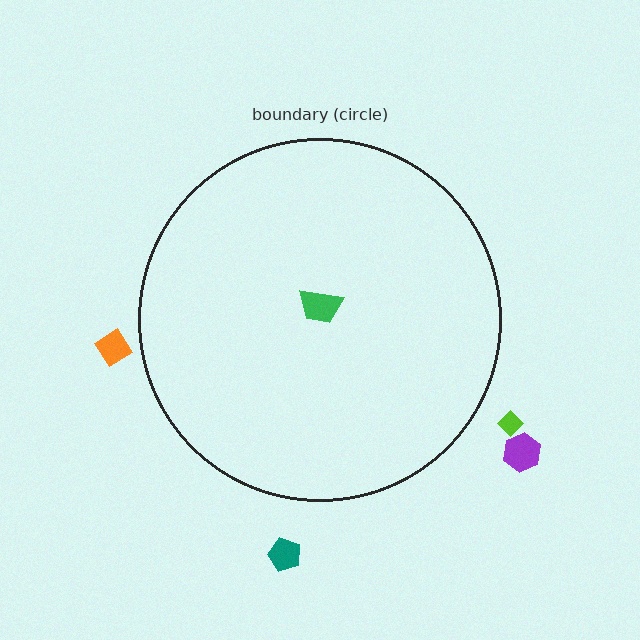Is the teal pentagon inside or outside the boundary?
Outside.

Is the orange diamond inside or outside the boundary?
Outside.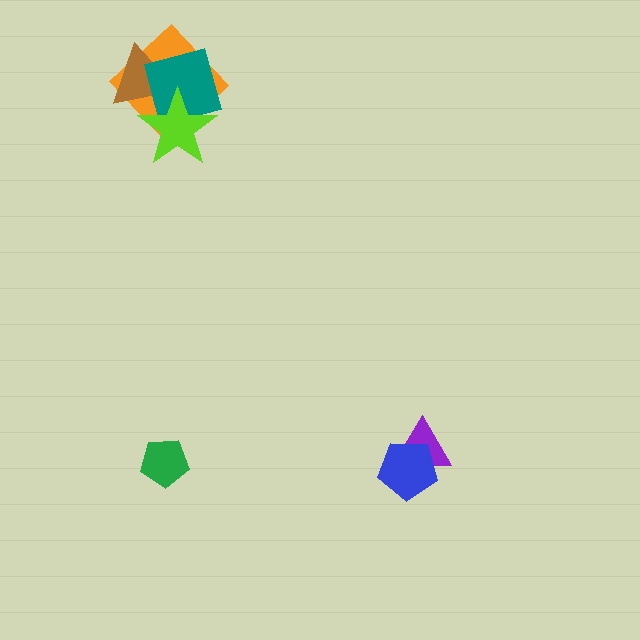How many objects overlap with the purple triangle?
1 object overlaps with the purple triangle.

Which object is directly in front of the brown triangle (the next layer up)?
The teal square is directly in front of the brown triangle.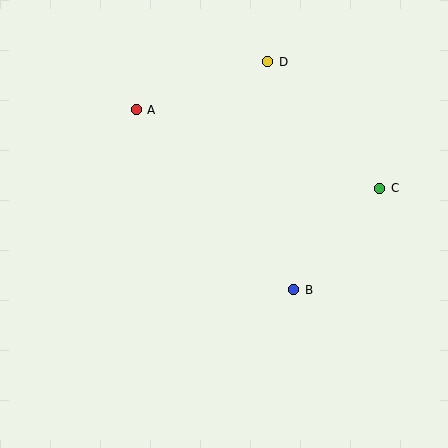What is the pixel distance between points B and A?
The distance between B and A is 239 pixels.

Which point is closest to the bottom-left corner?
Point B is closest to the bottom-left corner.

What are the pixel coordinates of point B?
Point B is at (294, 290).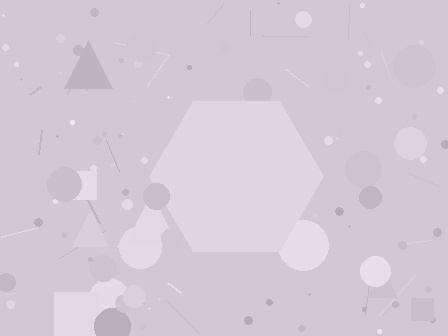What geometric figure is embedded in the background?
A hexagon is embedded in the background.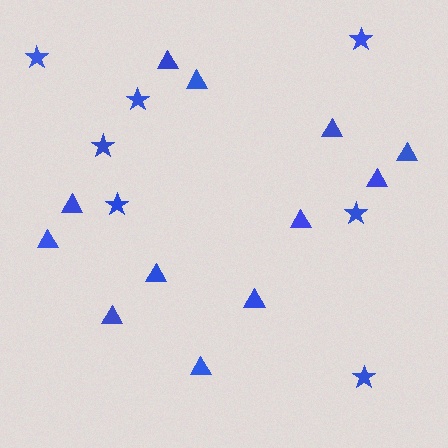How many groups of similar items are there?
There are 2 groups: one group of triangles (12) and one group of stars (7).